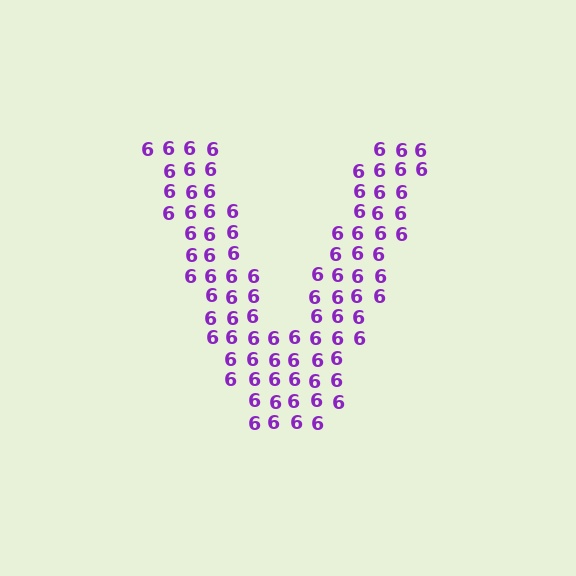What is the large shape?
The large shape is the letter V.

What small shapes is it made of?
It is made of small digit 6's.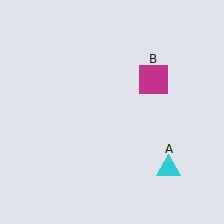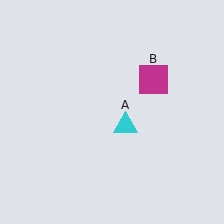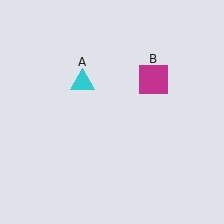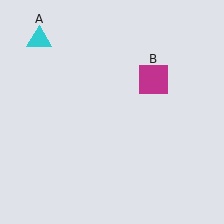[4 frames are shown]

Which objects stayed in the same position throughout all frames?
Magenta square (object B) remained stationary.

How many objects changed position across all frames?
1 object changed position: cyan triangle (object A).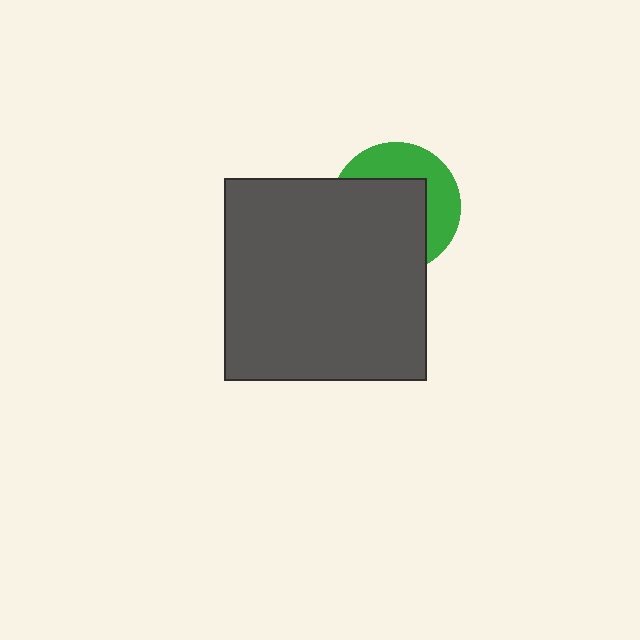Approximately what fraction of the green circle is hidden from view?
Roughly 61% of the green circle is hidden behind the dark gray square.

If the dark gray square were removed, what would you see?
You would see the complete green circle.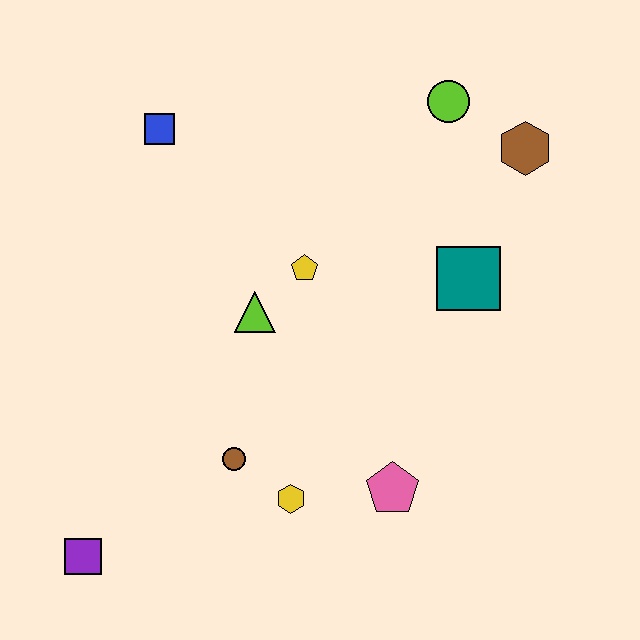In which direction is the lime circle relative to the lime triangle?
The lime circle is above the lime triangle.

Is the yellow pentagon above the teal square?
Yes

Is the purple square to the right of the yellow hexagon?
No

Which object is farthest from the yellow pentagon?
The purple square is farthest from the yellow pentagon.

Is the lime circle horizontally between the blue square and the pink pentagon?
No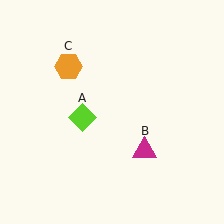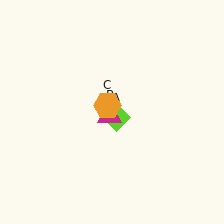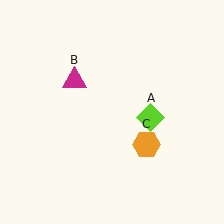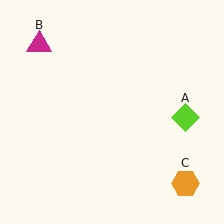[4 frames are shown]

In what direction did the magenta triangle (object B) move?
The magenta triangle (object B) moved up and to the left.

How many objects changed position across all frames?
3 objects changed position: lime diamond (object A), magenta triangle (object B), orange hexagon (object C).